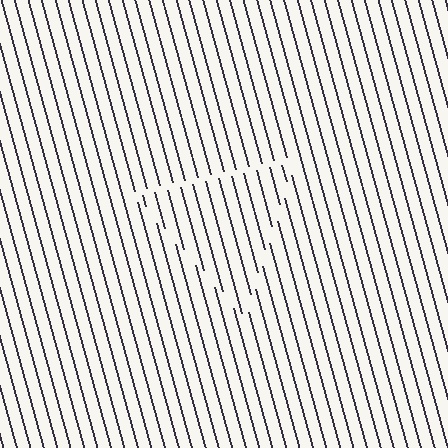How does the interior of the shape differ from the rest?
The interior of the shape contains the same grating, shifted by half a period — the contour is defined by the phase discontinuity where line-ends from the inner and outer gratings abut.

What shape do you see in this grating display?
An illusory triangle. The interior of the shape contains the same grating, shifted by half a period — the contour is defined by the phase discontinuity where line-ends from the inner and outer gratings abut.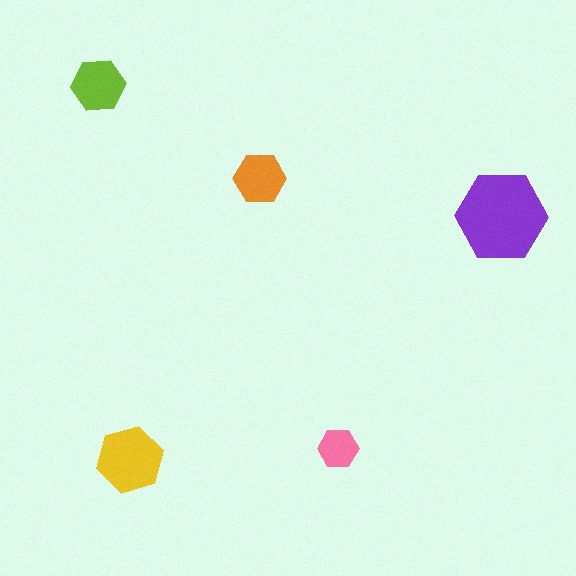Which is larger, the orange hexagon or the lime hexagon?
The lime one.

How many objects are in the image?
There are 5 objects in the image.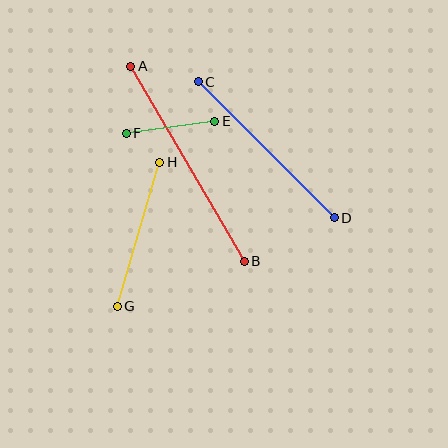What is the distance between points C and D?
The distance is approximately 192 pixels.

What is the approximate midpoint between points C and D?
The midpoint is at approximately (266, 150) pixels.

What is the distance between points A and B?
The distance is approximately 226 pixels.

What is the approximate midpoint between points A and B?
The midpoint is at approximately (188, 164) pixels.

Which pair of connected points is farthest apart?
Points A and B are farthest apart.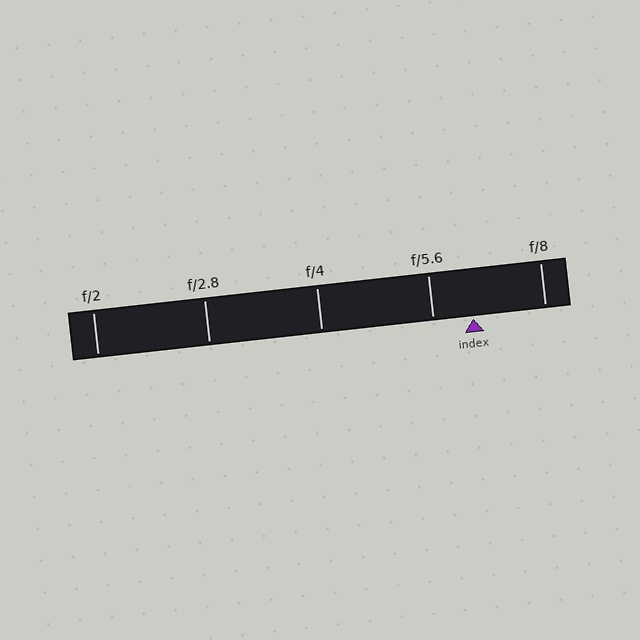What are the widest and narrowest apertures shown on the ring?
The widest aperture shown is f/2 and the narrowest is f/8.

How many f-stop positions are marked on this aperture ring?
There are 5 f-stop positions marked.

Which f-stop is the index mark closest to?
The index mark is closest to f/5.6.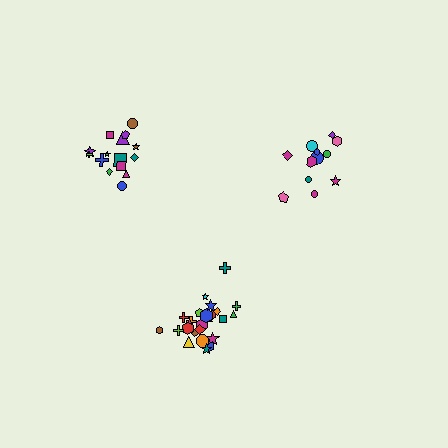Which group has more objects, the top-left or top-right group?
The top-left group.